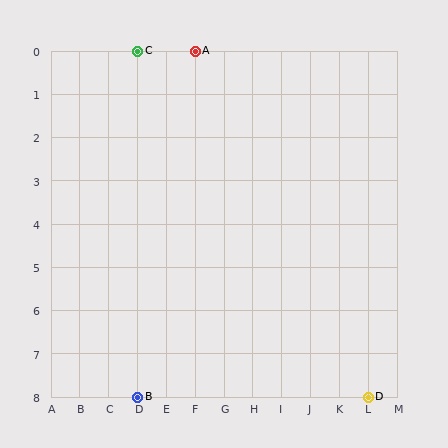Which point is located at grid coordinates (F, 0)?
Point A is at (F, 0).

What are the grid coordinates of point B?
Point B is at grid coordinates (D, 8).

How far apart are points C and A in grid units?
Points C and A are 2 columns apart.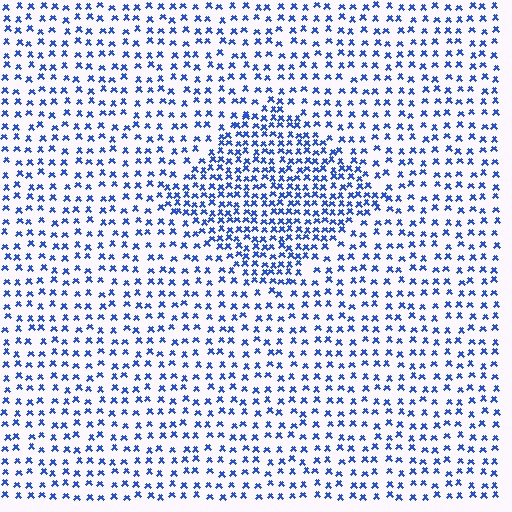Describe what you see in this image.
The image contains small blue elements arranged at two different densities. A diamond-shaped region is visible where the elements are more densely packed than the surrounding area.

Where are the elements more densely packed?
The elements are more densely packed inside the diamond boundary.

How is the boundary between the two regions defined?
The boundary is defined by a change in element density (approximately 1.9x ratio). All elements are the same color, size, and shape.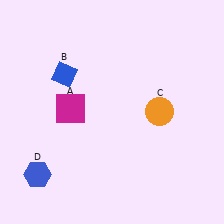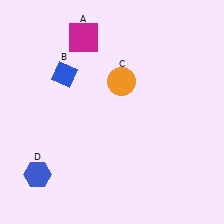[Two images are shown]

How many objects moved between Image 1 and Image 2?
2 objects moved between the two images.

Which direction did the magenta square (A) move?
The magenta square (A) moved up.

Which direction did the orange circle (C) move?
The orange circle (C) moved left.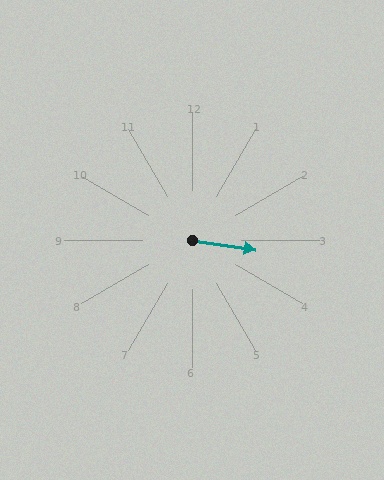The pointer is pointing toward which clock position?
Roughly 3 o'clock.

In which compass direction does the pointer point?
East.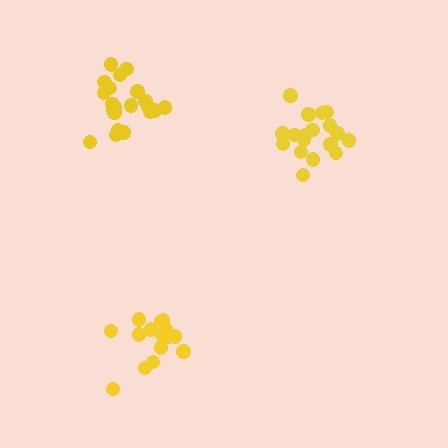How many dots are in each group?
Group 1: 15 dots, Group 2: 18 dots, Group 3: 21 dots (54 total).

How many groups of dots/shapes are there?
There are 3 groups.